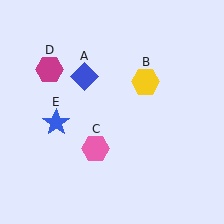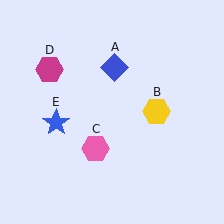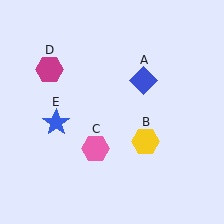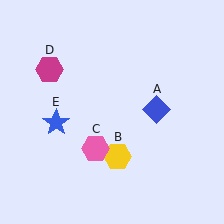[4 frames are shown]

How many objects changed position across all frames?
2 objects changed position: blue diamond (object A), yellow hexagon (object B).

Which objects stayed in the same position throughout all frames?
Pink hexagon (object C) and magenta hexagon (object D) and blue star (object E) remained stationary.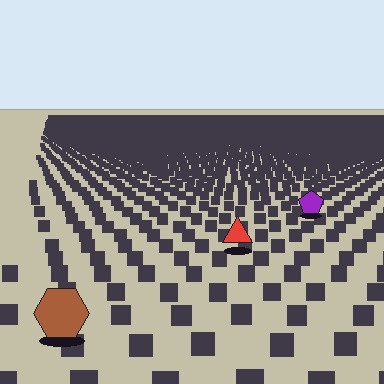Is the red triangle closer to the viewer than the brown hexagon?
No. The brown hexagon is closer — you can tell from the texture gradient: the ground texture is coarser near it.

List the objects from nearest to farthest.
From nearest to farthest: the brown hexagon, the red triangle, the purple pentagon.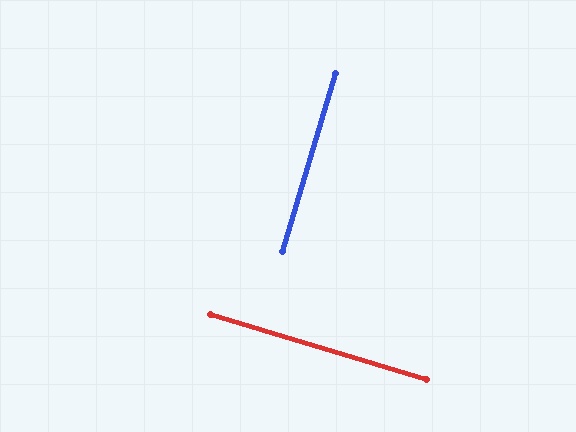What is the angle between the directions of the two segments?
Approximately 90 degrees.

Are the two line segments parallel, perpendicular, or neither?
Perpendicular — they meet at approximately 90°.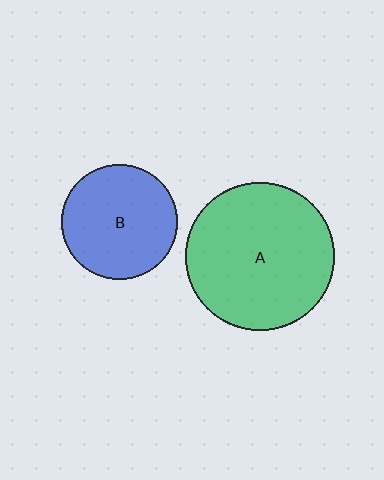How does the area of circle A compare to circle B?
Approximately 1.6 times.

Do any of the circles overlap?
No, none of the circles overlap.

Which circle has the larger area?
Circle A (green).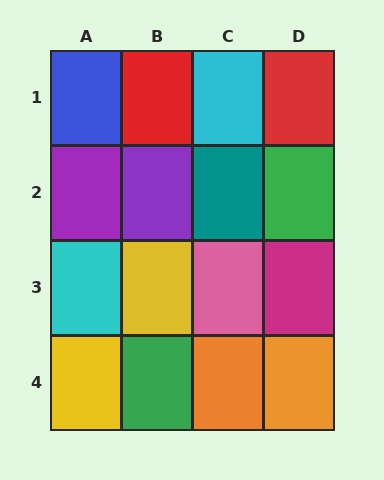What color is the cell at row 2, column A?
Purple.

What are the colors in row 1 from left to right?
Blue, red, cyan, red.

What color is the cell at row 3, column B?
Yellow.